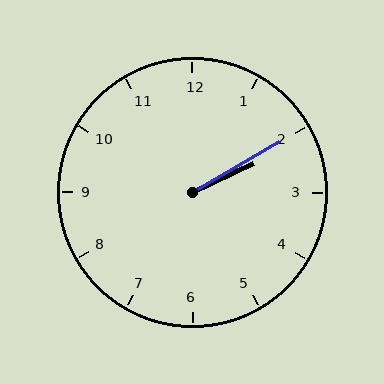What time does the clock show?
2:10.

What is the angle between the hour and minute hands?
Approximately 5 degrees.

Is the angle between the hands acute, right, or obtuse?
It is acute.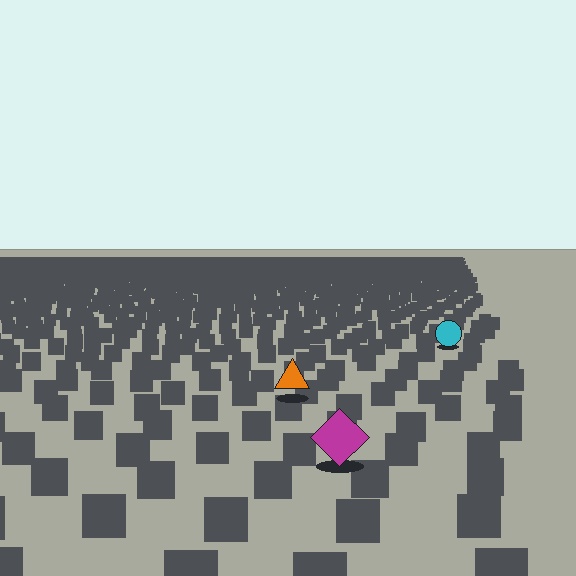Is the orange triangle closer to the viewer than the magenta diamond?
No. The magenta diamond is closer — you can tell from the texture gradient: the ground texture is coarser near it.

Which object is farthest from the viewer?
The cyan circle is farthest from the viewer. It appears smaller and the ground texture around it is denser.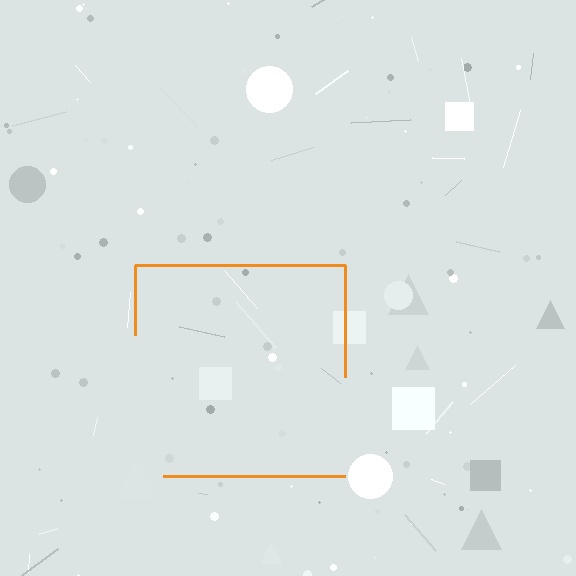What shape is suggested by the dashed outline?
The dashed outline suggests a square.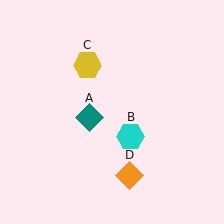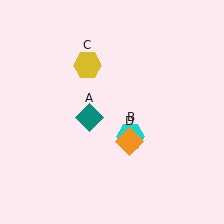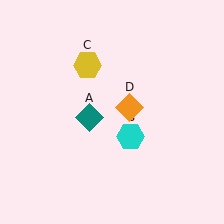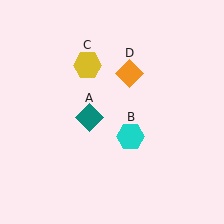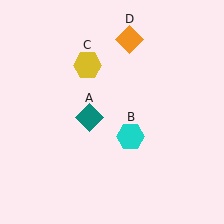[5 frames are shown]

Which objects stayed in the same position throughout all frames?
Teal diamond (object A) and cyan hexagon (object B) and yellow hexagon (object C) remained stationary.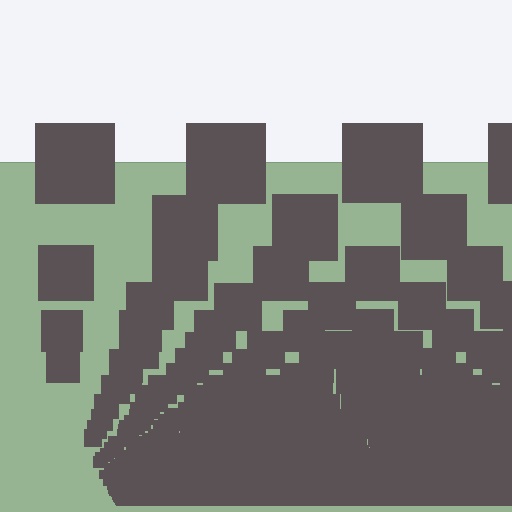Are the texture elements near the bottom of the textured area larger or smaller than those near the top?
Smaller. The gradient is inverted — elements near the bottom are smaller and denser.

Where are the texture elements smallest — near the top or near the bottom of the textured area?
Near the bottom.